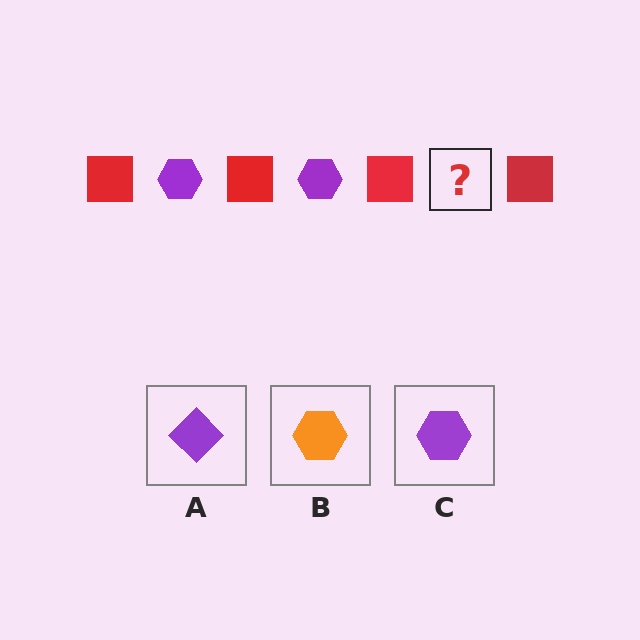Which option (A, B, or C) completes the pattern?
C.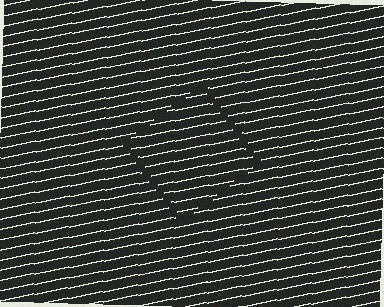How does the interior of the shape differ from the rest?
The interior of the shape contains the same grating, shifted by half a period — the contour is defined by the phase discontinuity where line-ends from the inner and outer gratings abut.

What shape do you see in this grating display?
An illusory square. The interior of the shape contains the same grating, shifted by half a period — the contour is defined by the phase discontinuity where line-ends from the inner and outer gratings abut.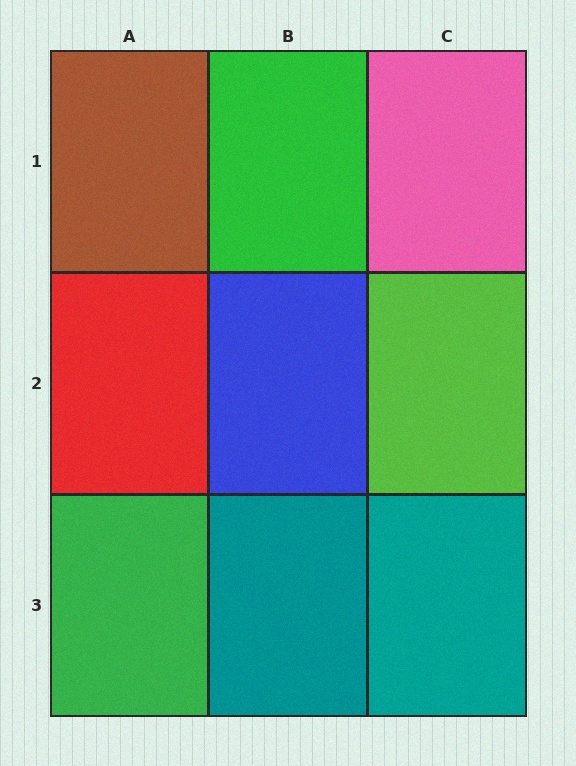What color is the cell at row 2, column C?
Lime.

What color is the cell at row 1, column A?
Brown.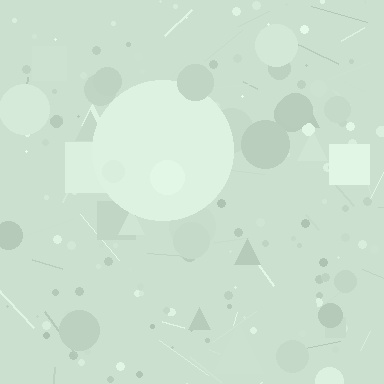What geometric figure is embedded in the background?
A circle is embedded in the background.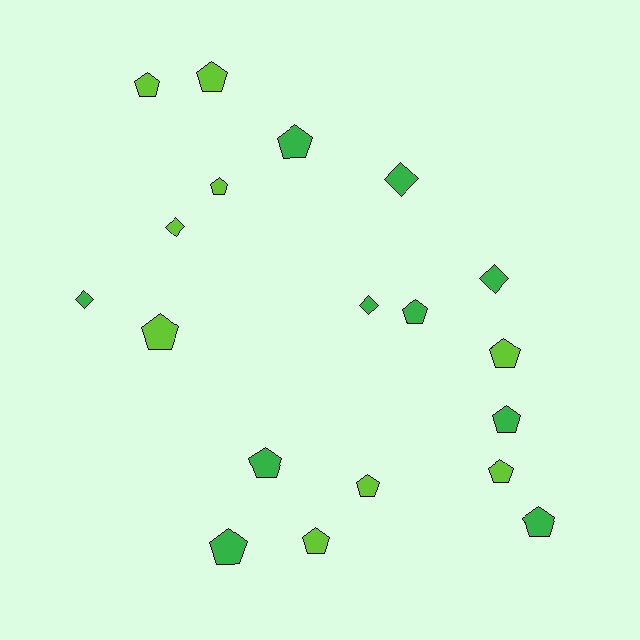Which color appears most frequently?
Green, with 10 objects.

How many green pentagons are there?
There are 6 green pentagons.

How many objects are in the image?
There are 19 objects.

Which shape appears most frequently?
Pentagon, with 14 objects.